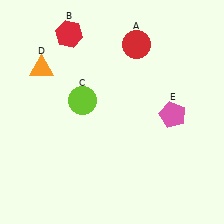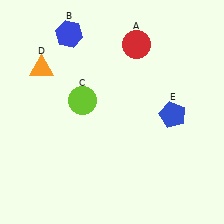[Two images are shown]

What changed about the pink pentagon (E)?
In Image 1, E is pink. In Image 2, it changed to blue.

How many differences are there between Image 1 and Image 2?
There are 2 differences between the two images.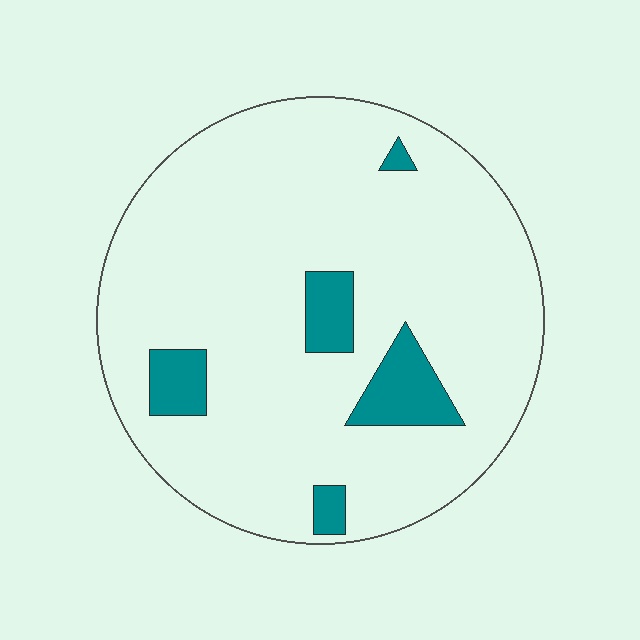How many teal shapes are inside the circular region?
5.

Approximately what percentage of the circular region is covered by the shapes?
Approximately 10%.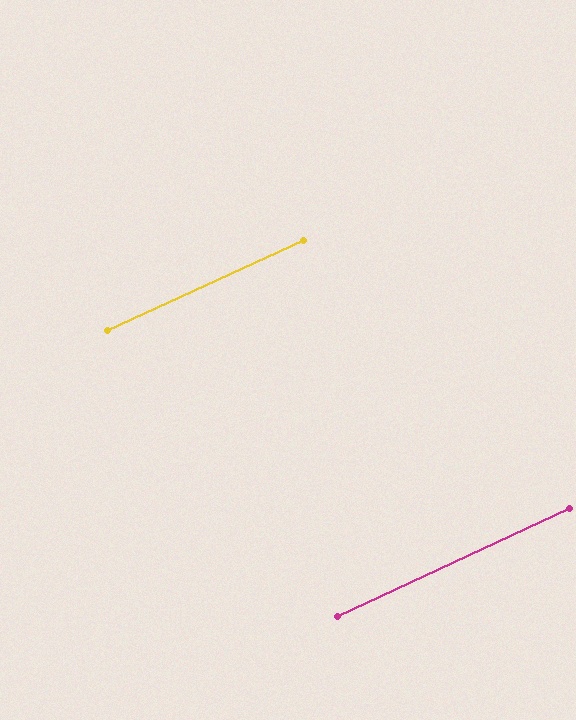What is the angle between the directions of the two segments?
Approximately 1 degree.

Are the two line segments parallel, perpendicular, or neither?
Parallel — their directions differ by only 0.5°.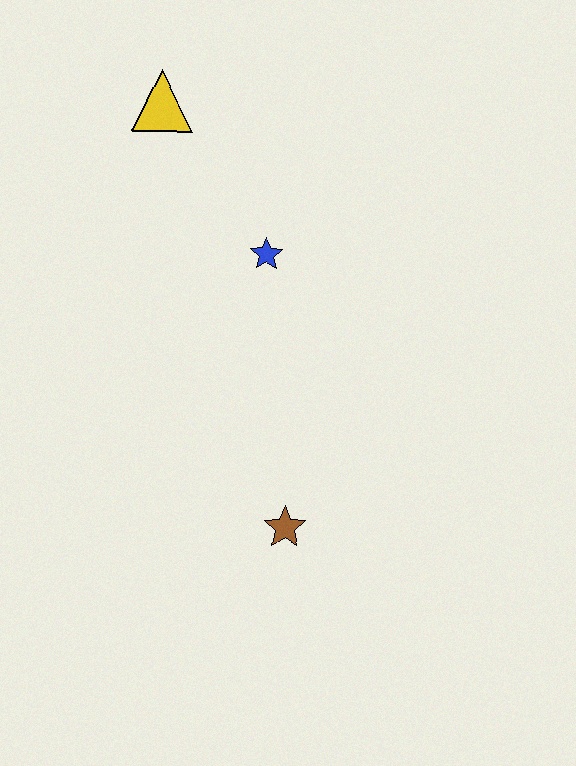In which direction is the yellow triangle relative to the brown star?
The yellow triangle is above the brown star.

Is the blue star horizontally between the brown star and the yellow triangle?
Yes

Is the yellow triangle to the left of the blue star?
Yes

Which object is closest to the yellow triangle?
The blue star is closest to the yellow triangle.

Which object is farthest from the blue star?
The brown star is farthest from the blue star.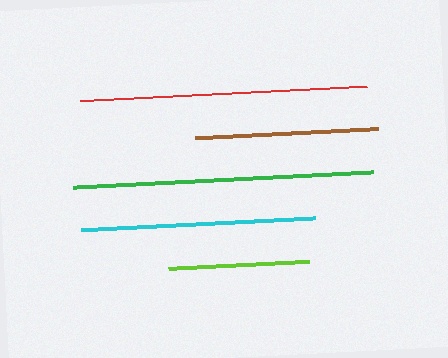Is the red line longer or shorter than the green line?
The green line is longer than the red line.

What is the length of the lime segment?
The lime segment is approximately 141 pixels long.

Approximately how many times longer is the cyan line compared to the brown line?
The cyan line is approximately 1.3 times the length of the brown line.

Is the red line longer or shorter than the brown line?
The red line is longer than the brown line.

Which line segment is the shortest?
The lime line is the shortest at approximately 141 pixels.